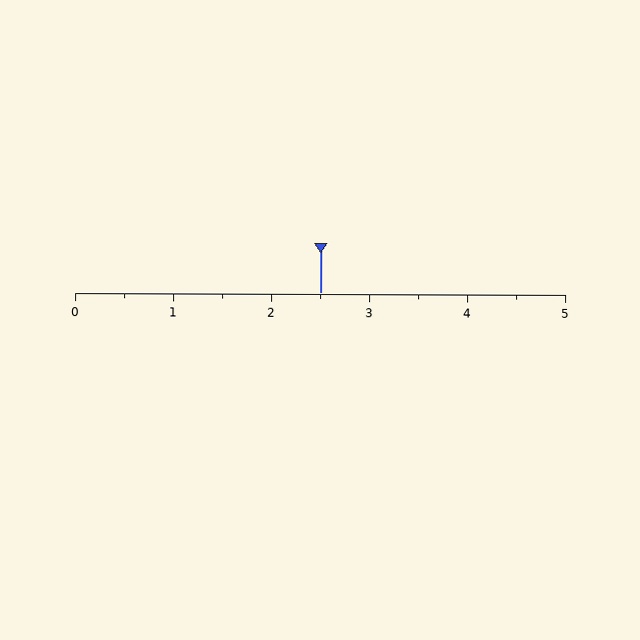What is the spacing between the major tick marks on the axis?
The major ticks are spaced 1 apart.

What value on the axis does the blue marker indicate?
The marker indicates approximately 2.5.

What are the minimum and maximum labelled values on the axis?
The axis runs from 0 to 5.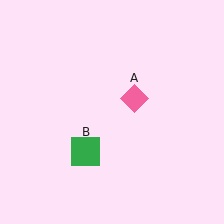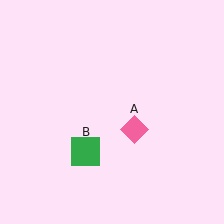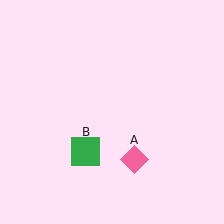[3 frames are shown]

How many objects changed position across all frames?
1 object changed position: pink diamond (object A).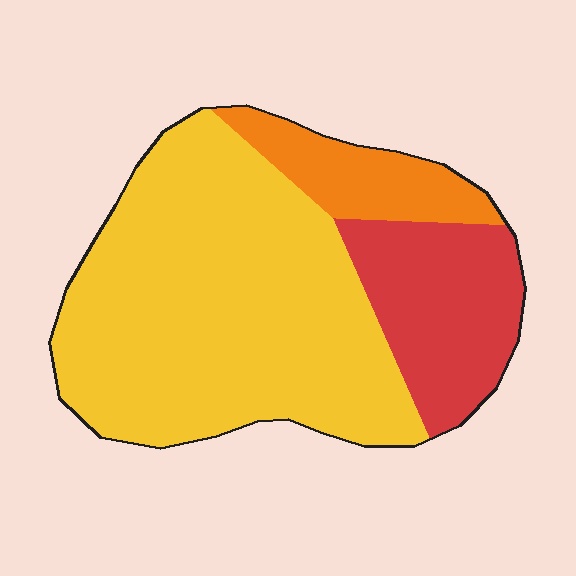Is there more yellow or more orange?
Yellow.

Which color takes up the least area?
Orange, at roughly 15%.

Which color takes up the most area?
Yellow, at roughly 65%.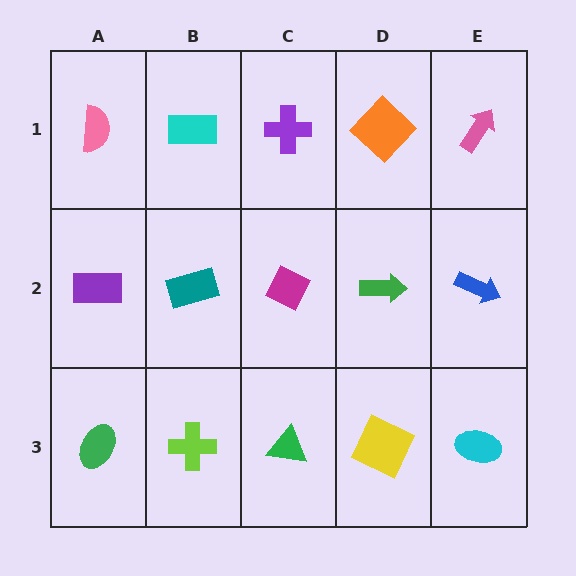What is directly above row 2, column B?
A cyan rectangle.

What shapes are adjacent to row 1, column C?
A magenta diamond (row 2, column C), a cyan rectangle (row 1, column B), an orange diamond (row 1, column D).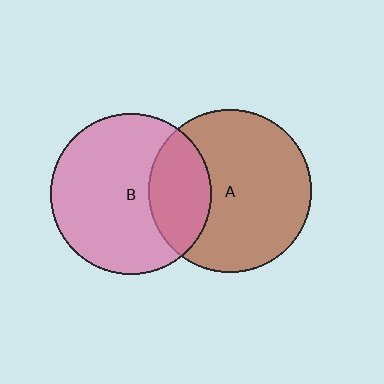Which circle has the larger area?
Circle A (brown).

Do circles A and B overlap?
Yes.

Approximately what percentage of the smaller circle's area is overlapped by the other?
Approximately 30%.